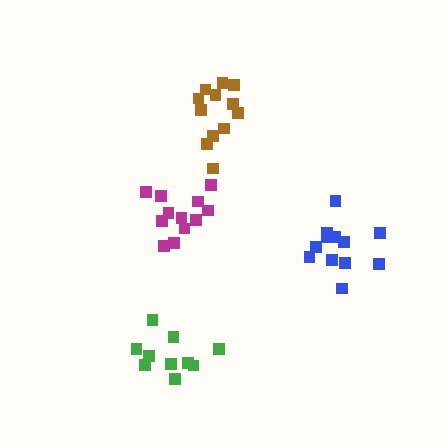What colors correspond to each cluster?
The clusters are colored: blue, brown, green, magenta.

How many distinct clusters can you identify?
There are 4 distinct clusters.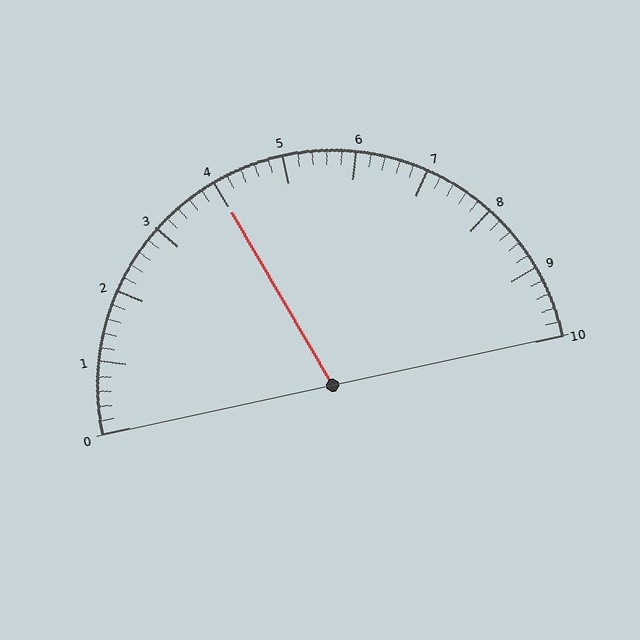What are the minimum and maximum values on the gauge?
The gauge ranges from 0 to 10.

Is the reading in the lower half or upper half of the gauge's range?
The reading is in the lower half of the range (0 to 10).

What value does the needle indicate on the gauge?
The needle indicates approximately 4.0.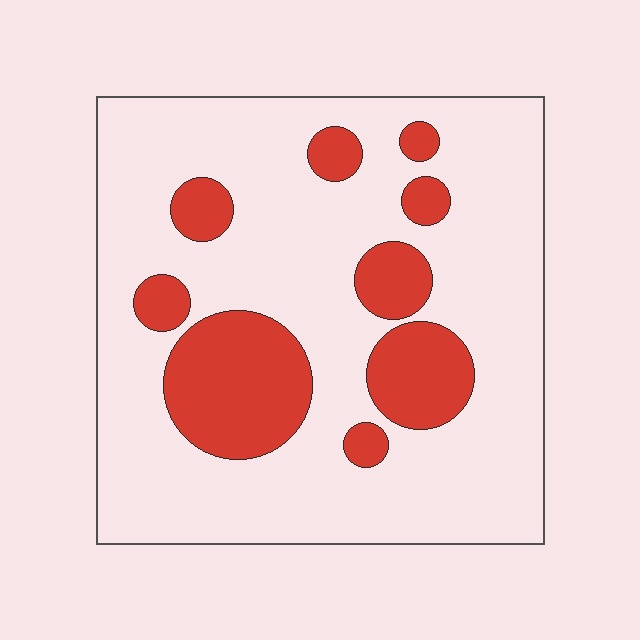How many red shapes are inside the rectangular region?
9.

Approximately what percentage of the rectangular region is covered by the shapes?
Approximately 20%.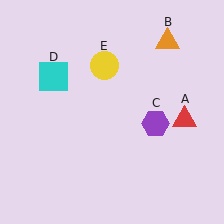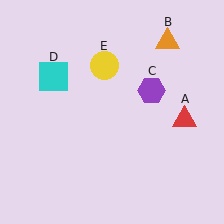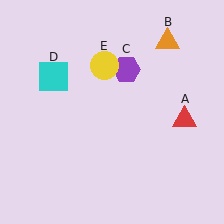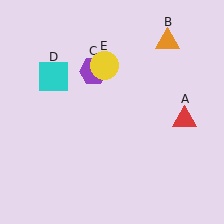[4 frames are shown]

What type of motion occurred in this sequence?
The purple hexagon (object C) rotated counterclockwise around the center of the scene.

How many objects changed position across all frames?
1 object changed position: purple hexagon (object C).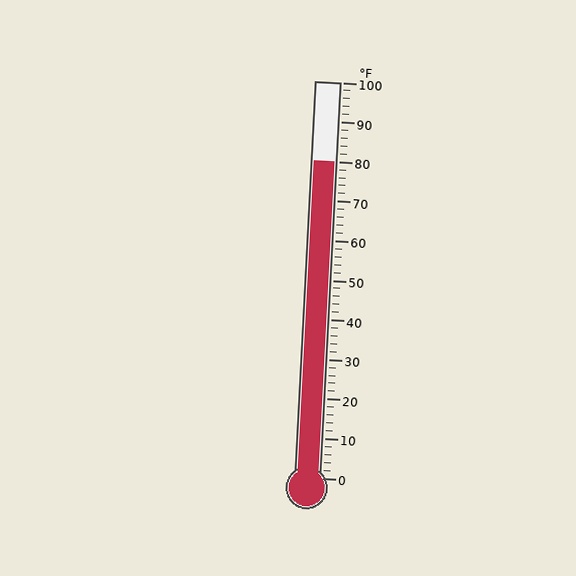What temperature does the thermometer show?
The thermometer shows approximately 80°F.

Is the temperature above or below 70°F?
The temperature is above 70°F.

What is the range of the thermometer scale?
The thermometer scale ranges from 0°F to 100°F.